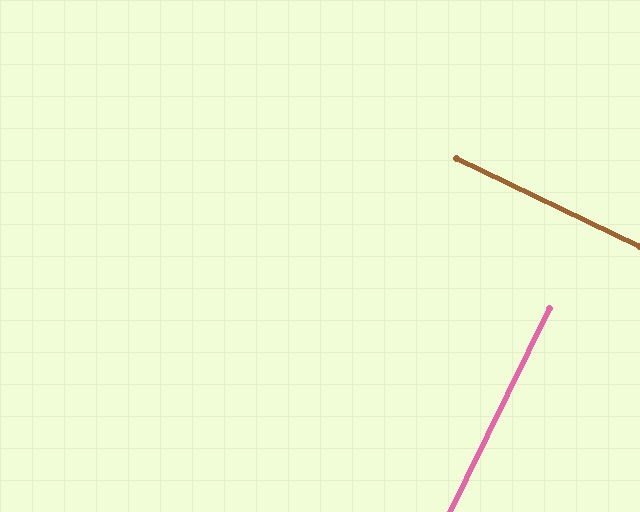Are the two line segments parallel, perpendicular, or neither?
Perpendicular — they meet at approximately 89°.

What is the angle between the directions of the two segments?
Approximately 89 degrees.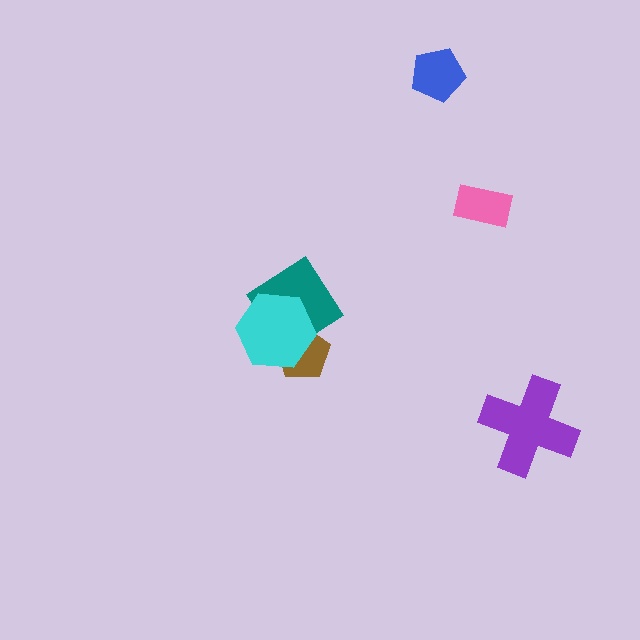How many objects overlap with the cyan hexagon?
2 objects overlap with the cyan hexagon.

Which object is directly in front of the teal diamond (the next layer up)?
The brown pentagon is directly in front of the teal diamond.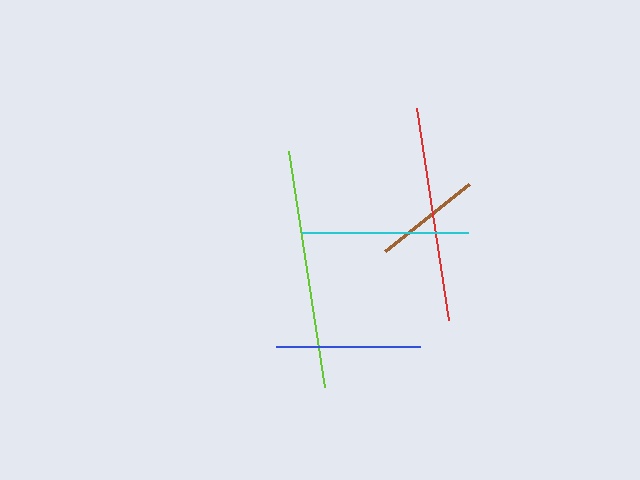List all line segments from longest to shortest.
From longest to shortest: lime, red, cyan, blue, brown.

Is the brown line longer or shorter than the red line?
The red line is longer than the brown line.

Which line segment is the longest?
The lime line is the longest at approximately 238 pixels.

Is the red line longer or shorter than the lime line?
The lime line is longer than the red line.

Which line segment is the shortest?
The brown line is the shortest at approximately 107 pixels.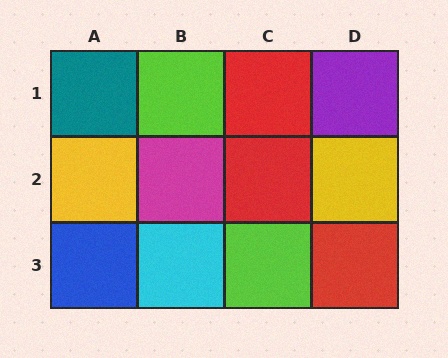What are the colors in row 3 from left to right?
Blue, cyan, lime, red.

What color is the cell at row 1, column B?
Lime.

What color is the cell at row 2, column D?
Yellow.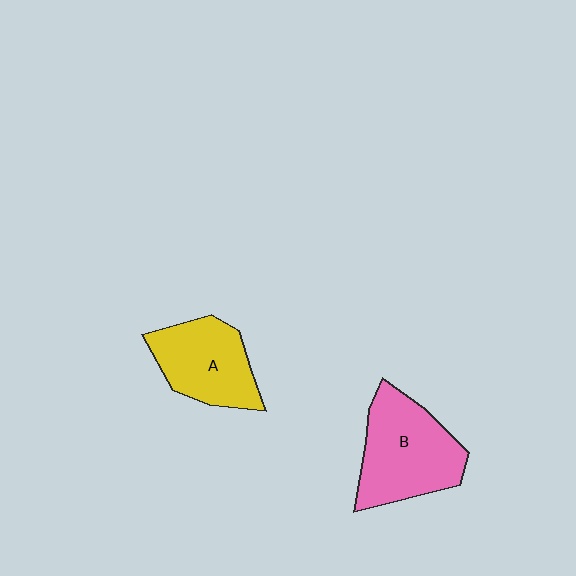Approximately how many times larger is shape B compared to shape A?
Approximately 1.2 times.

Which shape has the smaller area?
Shape A (yellow).